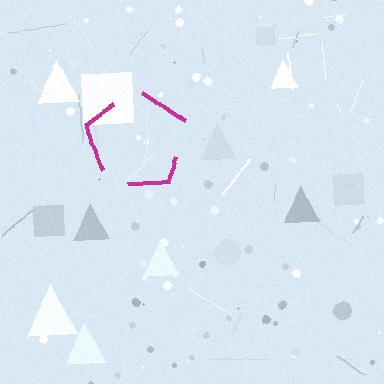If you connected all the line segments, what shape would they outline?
They would outline a pentagon.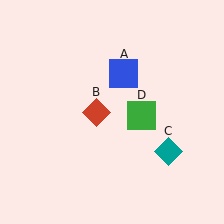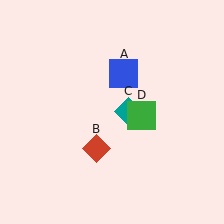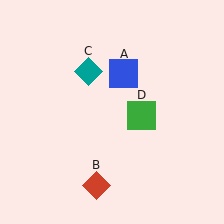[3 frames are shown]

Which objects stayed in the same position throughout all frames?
Blue square (object A) and green square (object D) remained stationary.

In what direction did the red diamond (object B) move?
The red diamond (object B) moved down.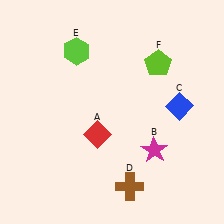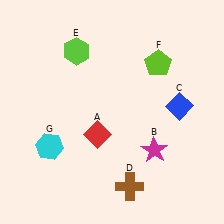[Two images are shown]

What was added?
A cyan hexagon (G) was added in Image 2.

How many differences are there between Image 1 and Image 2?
There is 1 difference between the two images.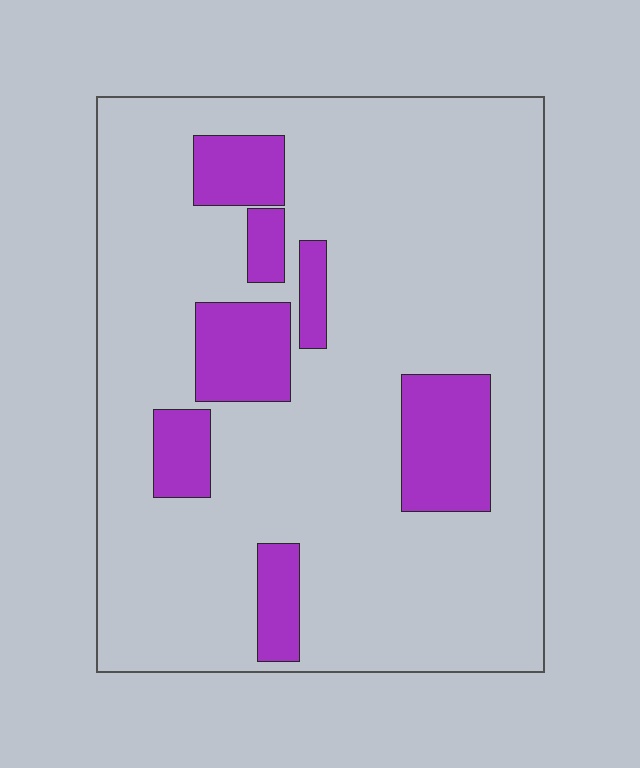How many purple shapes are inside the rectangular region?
7.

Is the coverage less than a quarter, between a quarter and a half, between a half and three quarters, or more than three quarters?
Less than a quarter.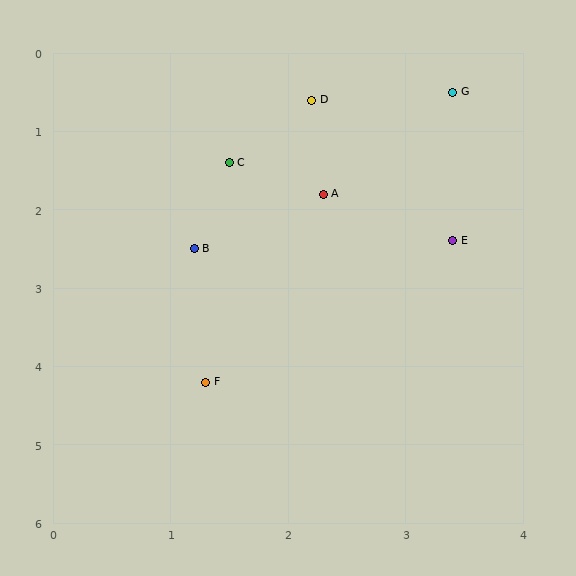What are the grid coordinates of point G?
Point G is at approximately (3.4, 0.5).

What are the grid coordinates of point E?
Point E is at approximately (3.4, 2.4).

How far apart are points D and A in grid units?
Points D and A are about 1.2 grid units apart.